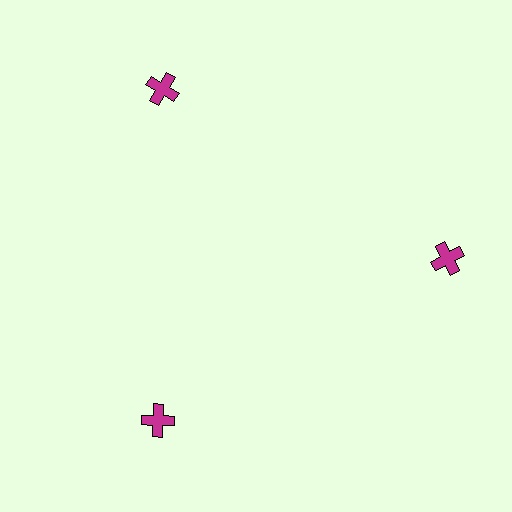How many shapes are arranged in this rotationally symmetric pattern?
There are 3 shapes, arranged in 3 groups of 1.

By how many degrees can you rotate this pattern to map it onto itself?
The pattern maps onto itself every 120 degrees of rotation.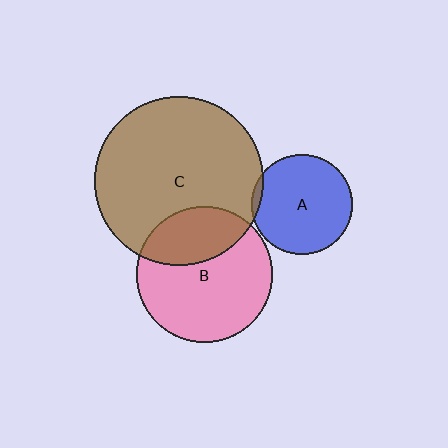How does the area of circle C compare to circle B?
Approximately 1.5 times.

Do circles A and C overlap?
Yes.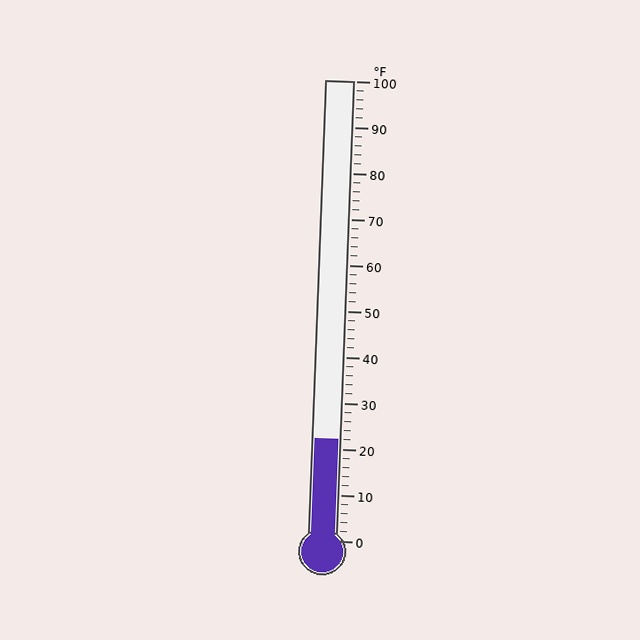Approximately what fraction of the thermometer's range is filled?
The thermometer is filled to approximately 20% of its range.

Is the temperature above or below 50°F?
The temperature is below 50°F.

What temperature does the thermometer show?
The thermometer shows approximately 22°F.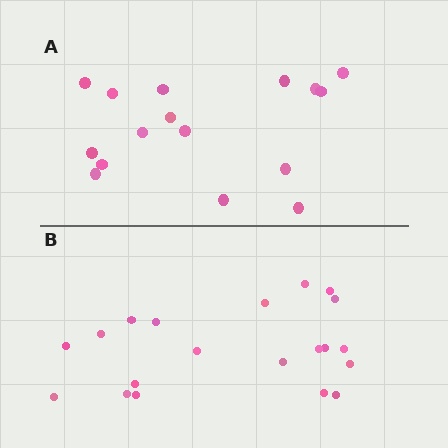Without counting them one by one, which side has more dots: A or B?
Region B (the bottom region) has more dots.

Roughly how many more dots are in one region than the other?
Region B has about 4 more dots than region A.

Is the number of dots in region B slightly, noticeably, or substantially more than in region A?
Region B has noticeably more, but not dramatically so. The ratio is roughly 1.2 to 1.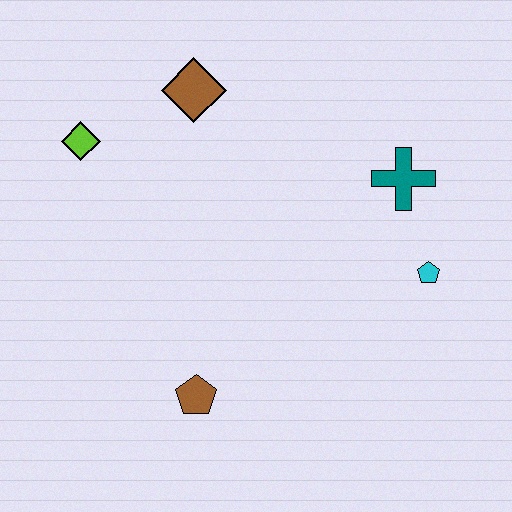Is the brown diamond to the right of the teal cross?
No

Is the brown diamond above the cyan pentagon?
Yes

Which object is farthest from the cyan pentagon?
The lime diamond is farthest from the cyan pentagon.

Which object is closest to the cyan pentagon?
The teal cross is closest to the cyan pentagon.